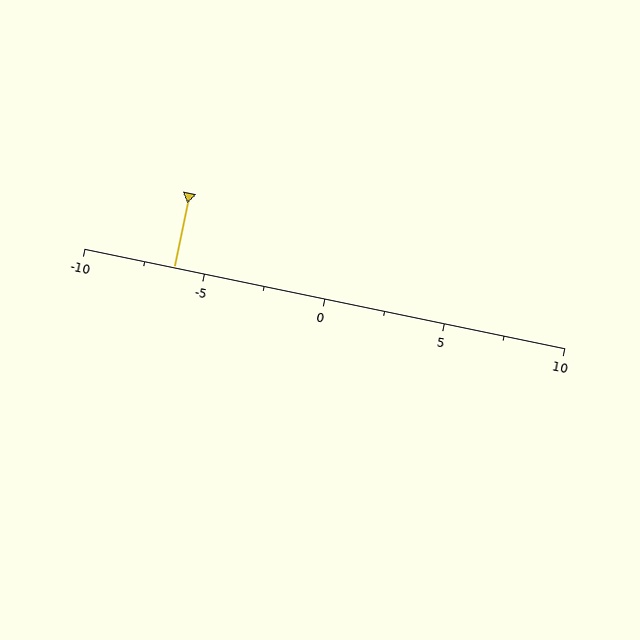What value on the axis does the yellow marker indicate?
The marker indicates approximately -6.2.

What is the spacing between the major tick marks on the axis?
The major ticks are spaced 5 apart.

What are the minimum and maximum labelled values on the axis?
The axis runs from -10 to 10.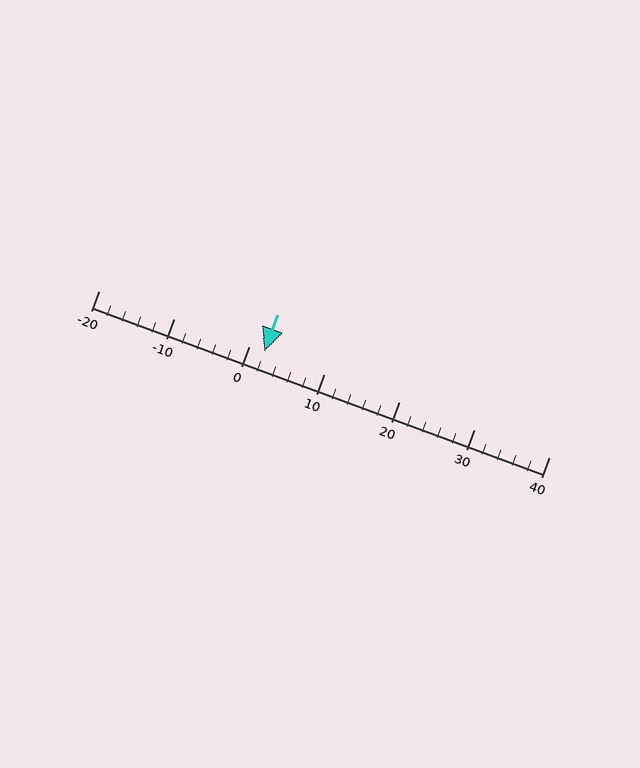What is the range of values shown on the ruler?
The ruler shows values from -20 to 40.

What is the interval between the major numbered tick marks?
The major tick marks are spaced 10 units apart.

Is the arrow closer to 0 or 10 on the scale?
The arrow is closer to 0.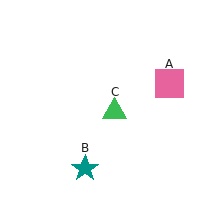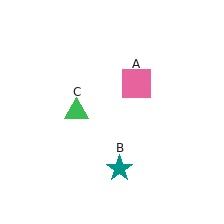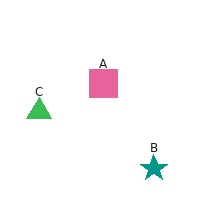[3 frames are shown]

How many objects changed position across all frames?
3 objects changed position: pink square (object A), teal star (object B), green triangle (object C).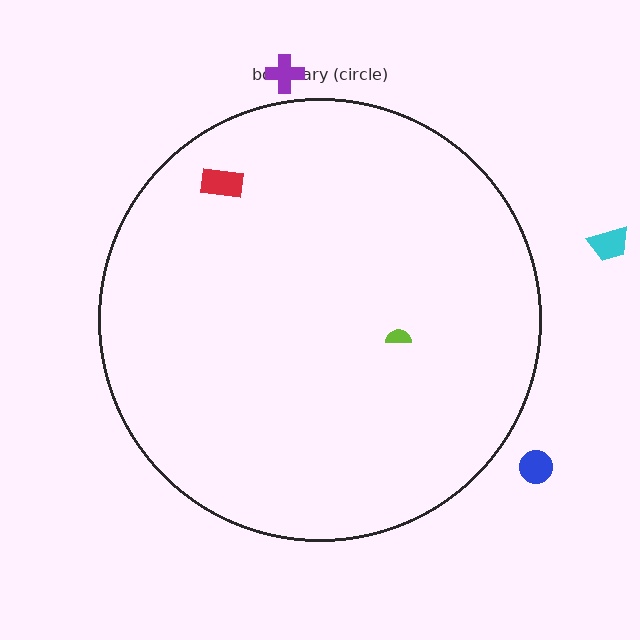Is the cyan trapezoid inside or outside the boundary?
Outside.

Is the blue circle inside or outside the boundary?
Outside.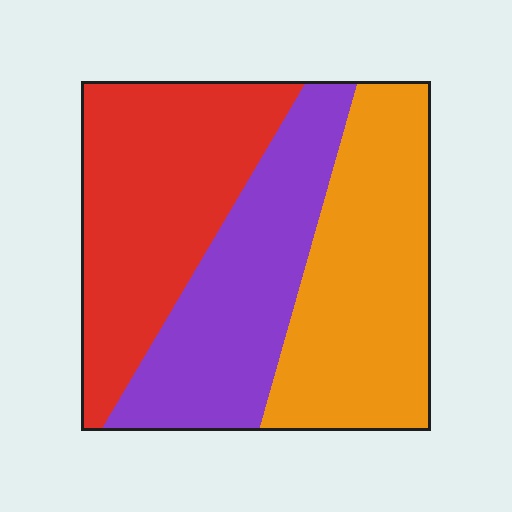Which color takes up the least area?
Purple, at roughly 30%.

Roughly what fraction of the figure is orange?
Orange covers roughly 35% of the figure.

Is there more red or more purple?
Red.